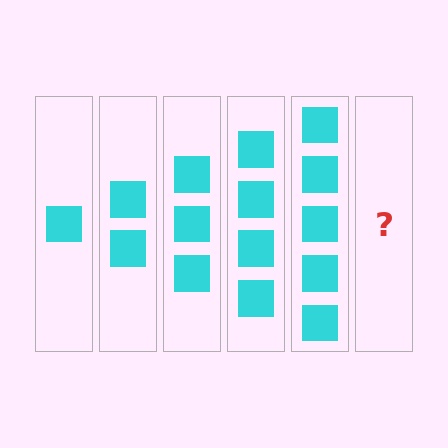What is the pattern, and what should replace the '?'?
The pattern is that each step adds one more square. The '?' should be 6 squares.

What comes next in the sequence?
The next element should be 6 squares.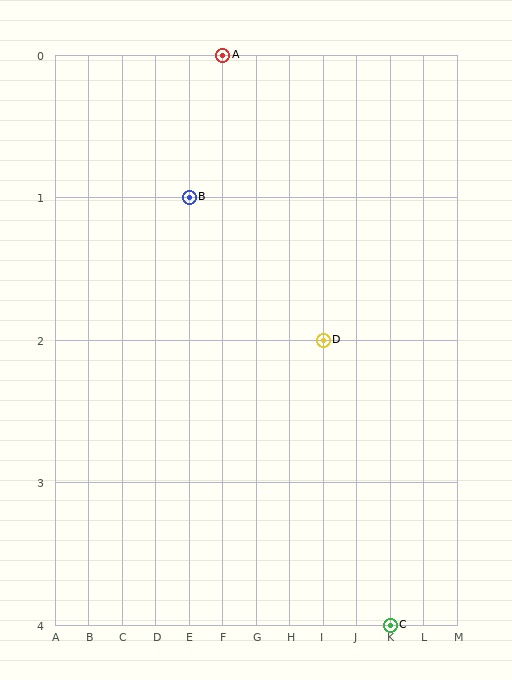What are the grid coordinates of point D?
Point D is at grid coordinates (I, 2).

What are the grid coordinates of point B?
Point B is at grid coordinates (E, 1).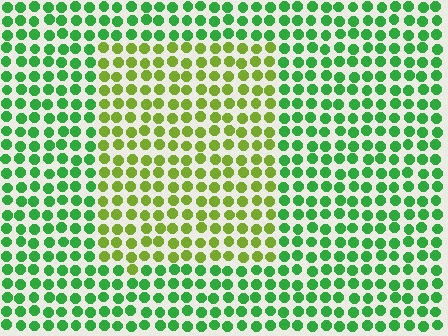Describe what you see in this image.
The image is filled with small green elements in a uniform arrangement. A rectangle-shaped region is visible where the elements are tinted to a slightly different hue, forming a subtle color boundary.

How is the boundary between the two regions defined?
The boundary is defined purely by a slight shift in hue (about 43 degrees). Spacing, size, and orientation are identical on both sides.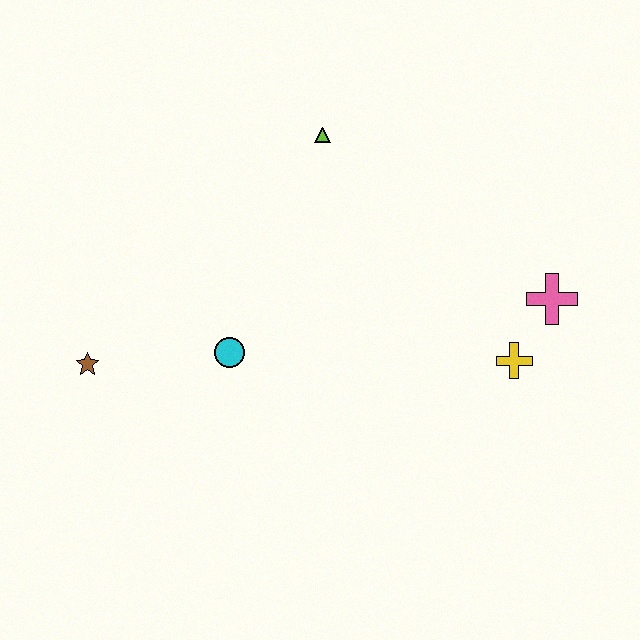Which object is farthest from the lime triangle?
The brown star is farthest from the lime triangle.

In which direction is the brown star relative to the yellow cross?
The brown star is to the left of the yellow cross.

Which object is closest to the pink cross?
The yellow cross is closest to the pink cross.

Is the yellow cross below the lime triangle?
Yes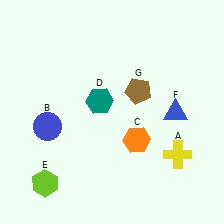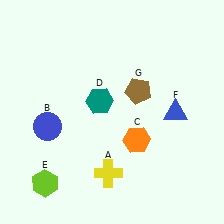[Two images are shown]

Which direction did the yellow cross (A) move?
The yellow cross (A) moved left.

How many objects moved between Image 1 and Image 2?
1 object moved between the two images.